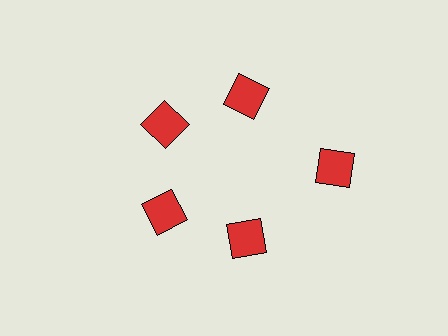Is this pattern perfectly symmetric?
No. The 5 red diamonds are arranged in a ring, but one element near the 3 o'clock position is pushed outward from the center, breaking the 5-fold rotational symmetry.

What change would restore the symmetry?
The symmetry would be restored by moving it inward, back onto the ring so that all 5 diamonds sit at equal angles and equal distance from the center.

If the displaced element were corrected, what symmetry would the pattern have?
It would have 5-fold rotational symmetry — the pattern would map onto itself every 72 degrees.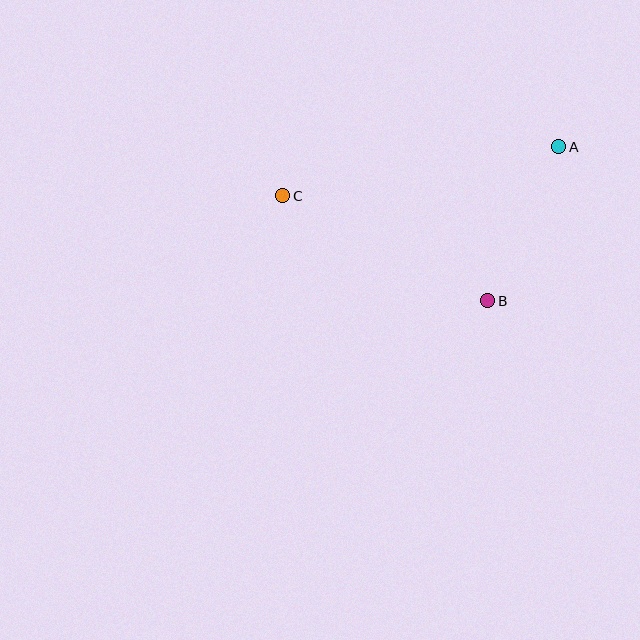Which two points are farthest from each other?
Points A and C are farthest from each other.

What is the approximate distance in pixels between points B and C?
The distance between B and C is approximately 230 pixels.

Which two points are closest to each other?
Points A and B are closest to each other.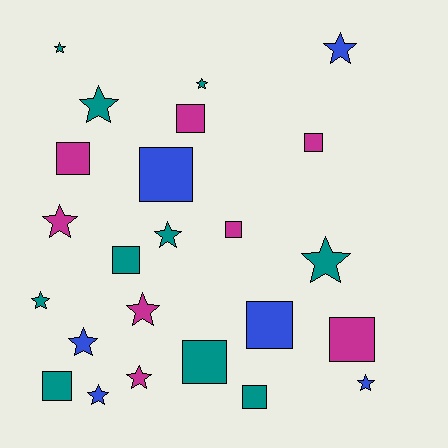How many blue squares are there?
There are 2 blue squares.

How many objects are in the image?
There are 24 objects.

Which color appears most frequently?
Teal, with 10 objects.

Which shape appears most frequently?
Star, with 13 objects.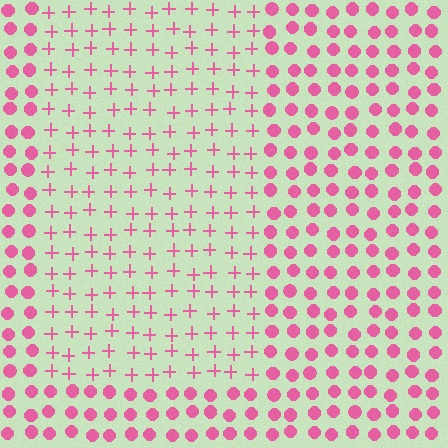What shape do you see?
I see a rectangle.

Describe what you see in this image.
The image is filled with small pink elements arranged in a uniform grid. A rectangle-shaped region contains plus signs, while the surrounding area contains circles. The boundary is defined purely by the change in element shape.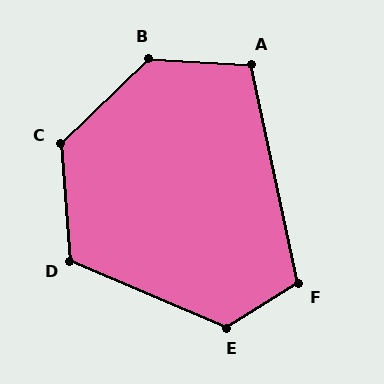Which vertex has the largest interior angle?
B, at approximately 133 degrees.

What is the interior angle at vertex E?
Approximately 125 degrees (obtuse).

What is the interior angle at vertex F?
Approximately 110 degrees (obtuse).